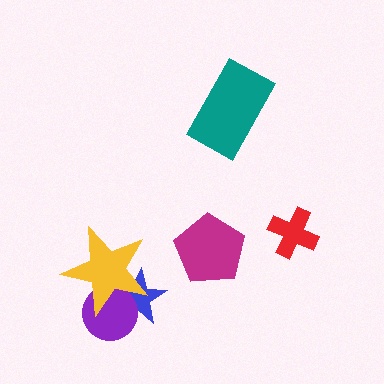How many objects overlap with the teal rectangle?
0 objects overlap with the teal rectangle.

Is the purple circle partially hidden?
Yes, it is partially covered by another shape.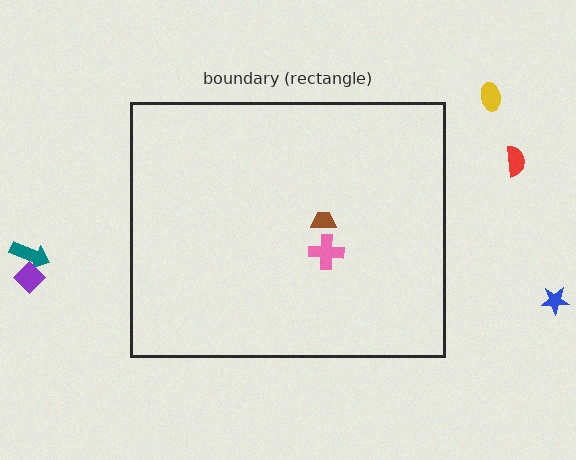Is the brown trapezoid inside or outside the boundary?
Inside.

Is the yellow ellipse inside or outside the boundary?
Outside.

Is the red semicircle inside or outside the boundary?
Outside.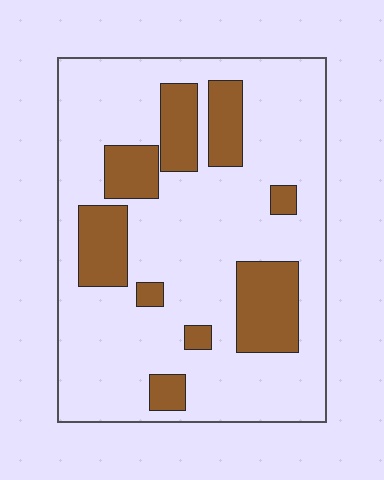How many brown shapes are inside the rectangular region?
9.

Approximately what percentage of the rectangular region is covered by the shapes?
Approximately 25%.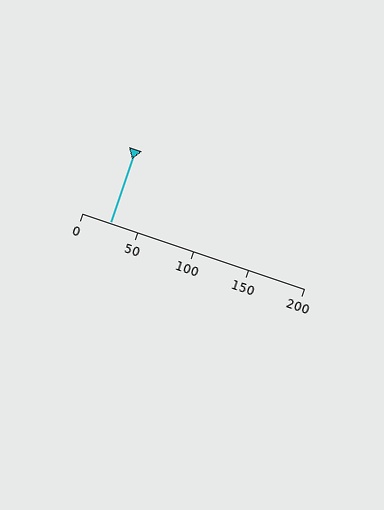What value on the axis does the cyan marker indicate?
The marker indicates approximately 25.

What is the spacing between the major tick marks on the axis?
The major ticks are spaced 50 apart.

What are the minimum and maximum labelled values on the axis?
The axis runs from 0 to 200.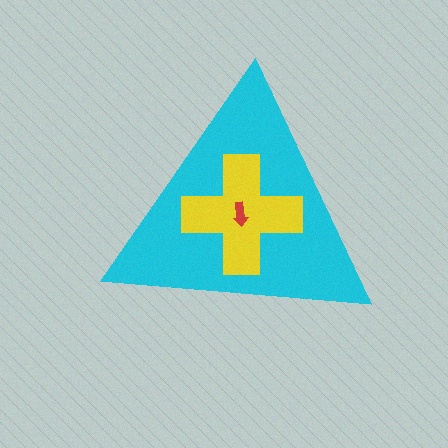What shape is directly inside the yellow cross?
The red arrow.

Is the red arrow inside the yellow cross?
Yes.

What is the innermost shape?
The red arrow.